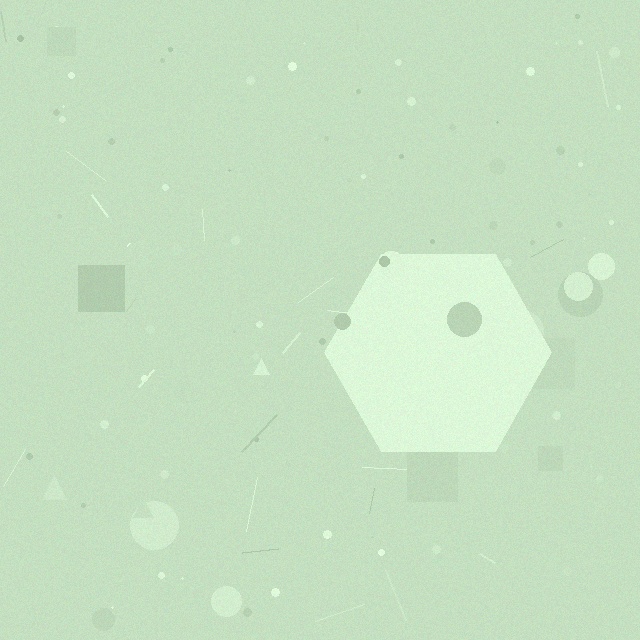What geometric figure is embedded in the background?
A hexagon is embedded in the background.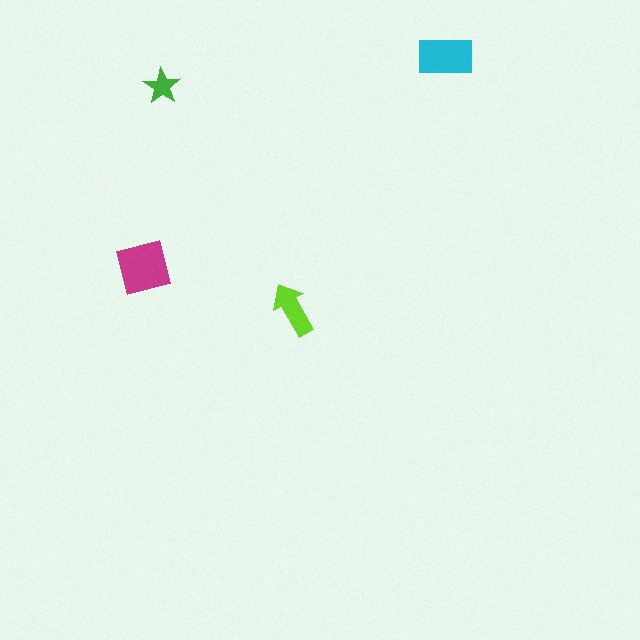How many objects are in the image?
There are 4 objects in the image.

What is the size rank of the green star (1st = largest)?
4th.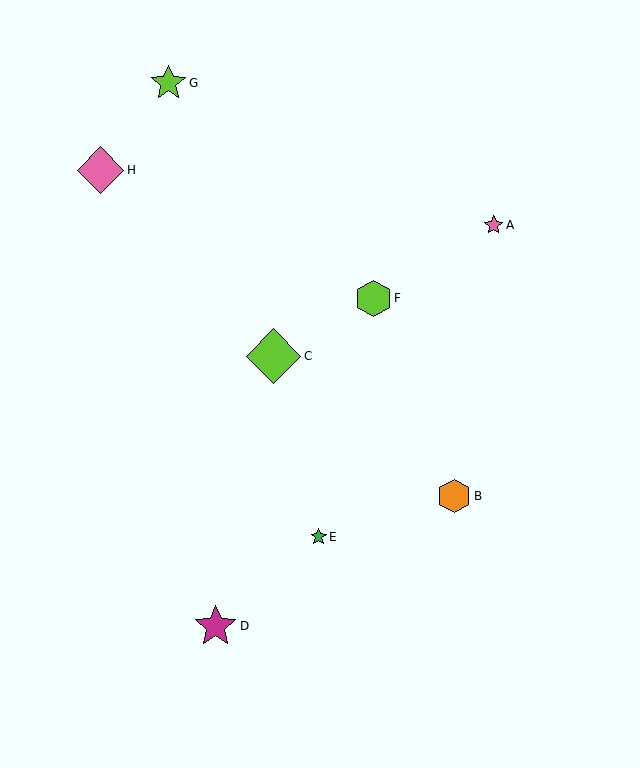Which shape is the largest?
The lime diamond (labeled C) is the largest.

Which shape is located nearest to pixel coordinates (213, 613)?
The magenta star (labeled D) at (216, 626) is nearest to that location.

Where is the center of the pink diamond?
The center of the pink diamond is at (101, 170).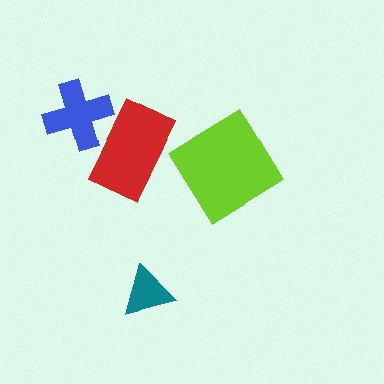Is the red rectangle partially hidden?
Yes, it is partially covered by another shape.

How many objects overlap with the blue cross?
1 object overlaps with the blue cross.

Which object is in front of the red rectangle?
The blue cross is in front of the red rectangle.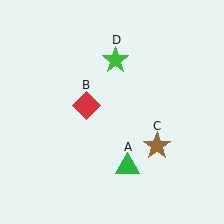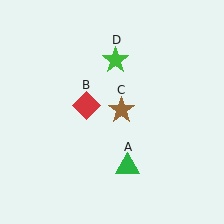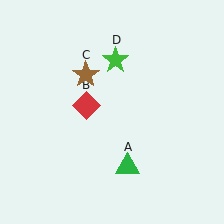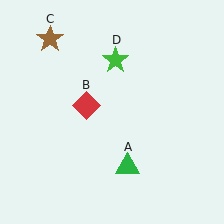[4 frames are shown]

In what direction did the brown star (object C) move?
The brown star (object C) moved up and to the left.